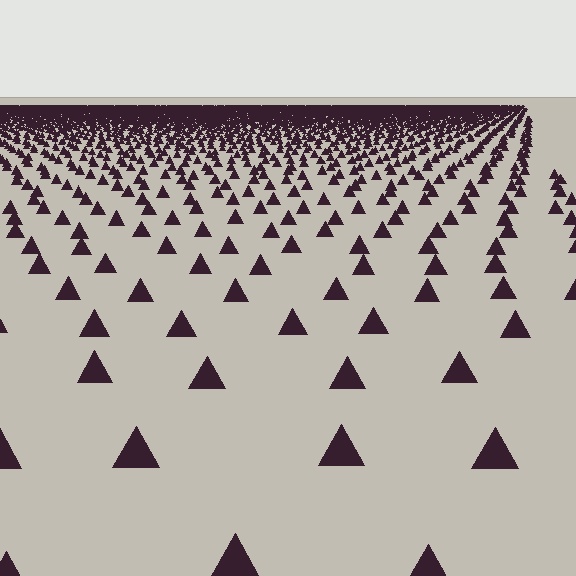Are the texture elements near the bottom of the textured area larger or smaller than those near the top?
Larger. Near the bottom, elements are closer to the viewer and appear at a bigger on-screen size.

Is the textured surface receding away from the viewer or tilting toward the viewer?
The surface is receding away from the viewer. Texture elements get smaller and denser toward the top.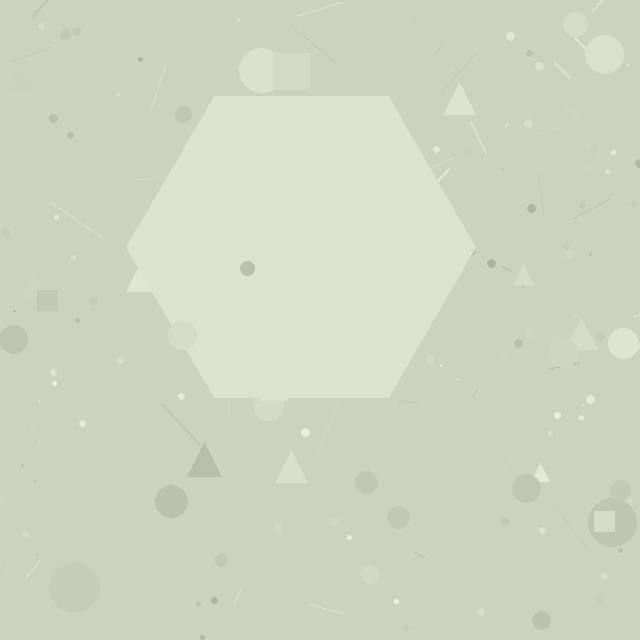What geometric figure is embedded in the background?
A hexagon is embedded in the background.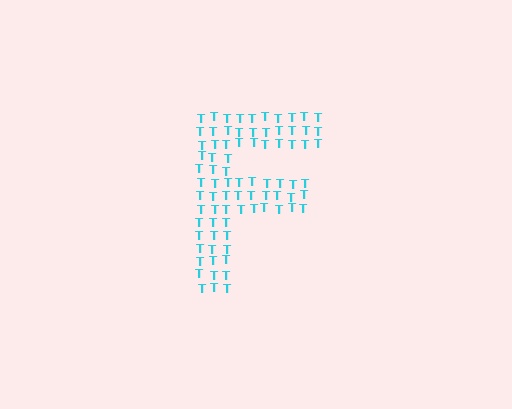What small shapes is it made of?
It is made of small letter T's.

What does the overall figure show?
The overall figure shows the letter F.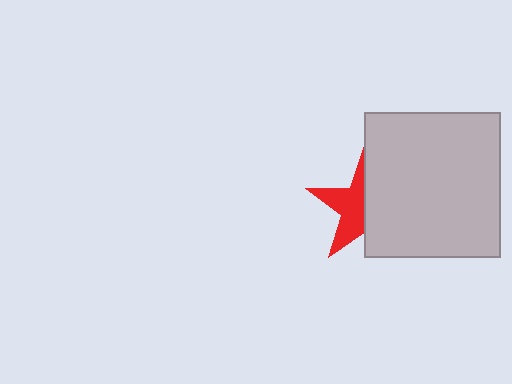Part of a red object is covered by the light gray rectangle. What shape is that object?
It is a star.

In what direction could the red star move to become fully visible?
The red star could move left. That would shift it out from behind the light gray rectangle entirely.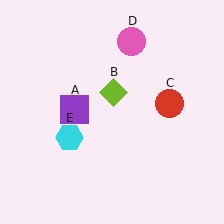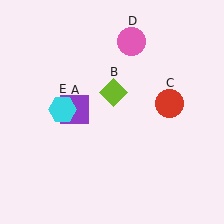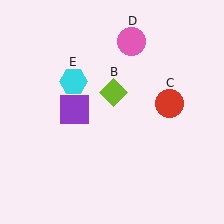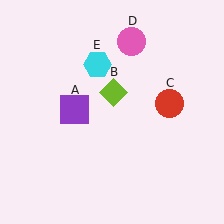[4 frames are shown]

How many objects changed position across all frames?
1 object changed position: cyan hexagon (object E).